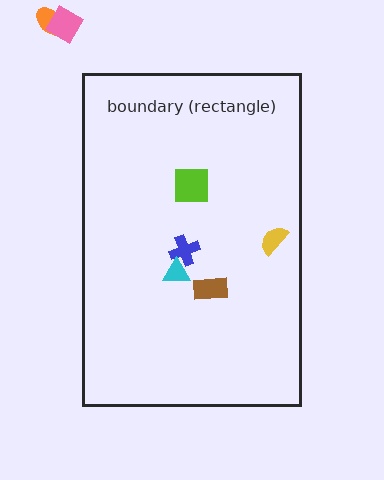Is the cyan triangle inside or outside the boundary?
Inside.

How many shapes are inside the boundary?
5 inside, 2 outside.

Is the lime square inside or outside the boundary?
Inside.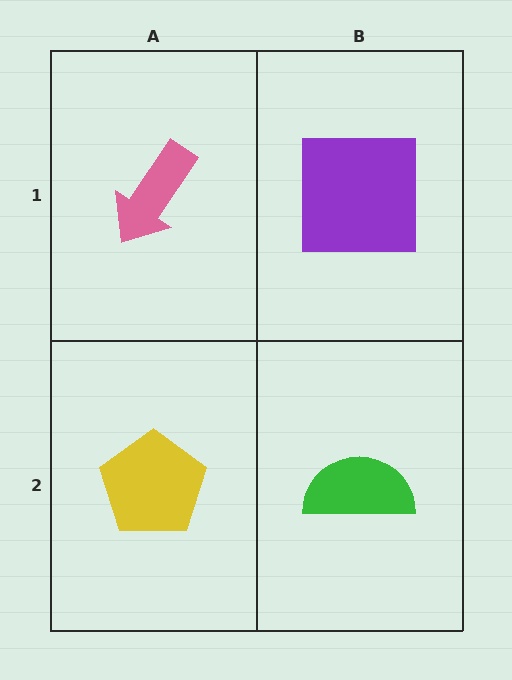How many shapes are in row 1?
2 shapes.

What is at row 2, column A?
A yellow pentagon.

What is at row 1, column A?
A pink arrow.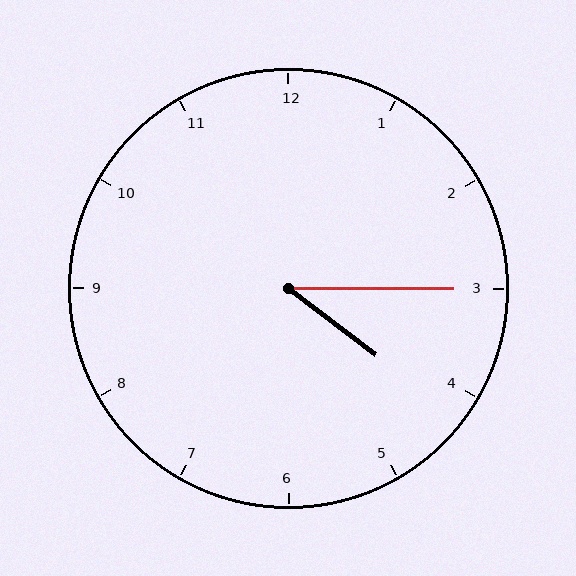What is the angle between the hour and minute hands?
Approximately 38 degrees.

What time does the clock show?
4:15.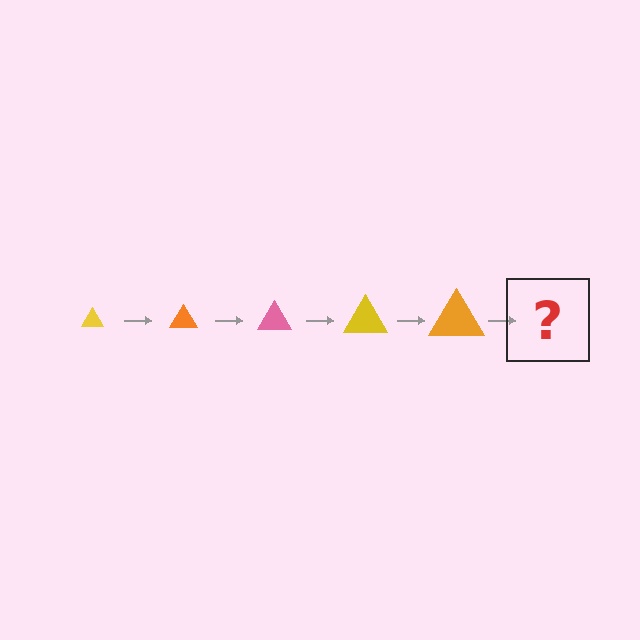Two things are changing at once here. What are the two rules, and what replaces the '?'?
The two rules are that the triangle grows larger each step and the color cycles through yellow, orange, and pink. The '?' should be a pink triangle, larger than the previous one.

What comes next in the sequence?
The next element should be a pink triangle, larger than the previous one.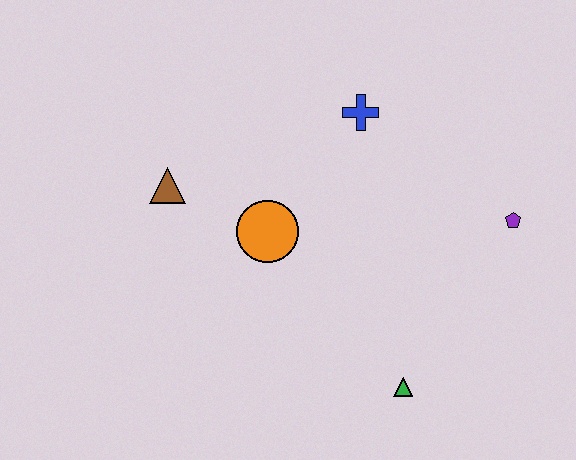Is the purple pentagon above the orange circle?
Yes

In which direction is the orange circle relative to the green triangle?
The orange circle is above the green triangle.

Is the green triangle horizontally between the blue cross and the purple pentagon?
Yes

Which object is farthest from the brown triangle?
The purple pentagon is farthest from the brown triangle.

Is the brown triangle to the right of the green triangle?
No